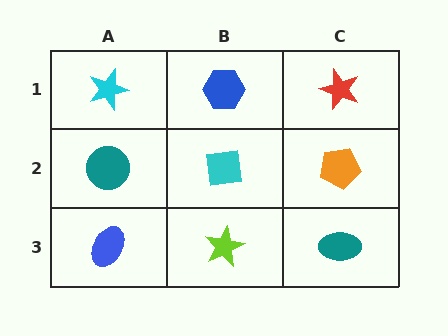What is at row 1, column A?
A cyan star.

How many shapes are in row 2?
3 shapes.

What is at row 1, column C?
A red star.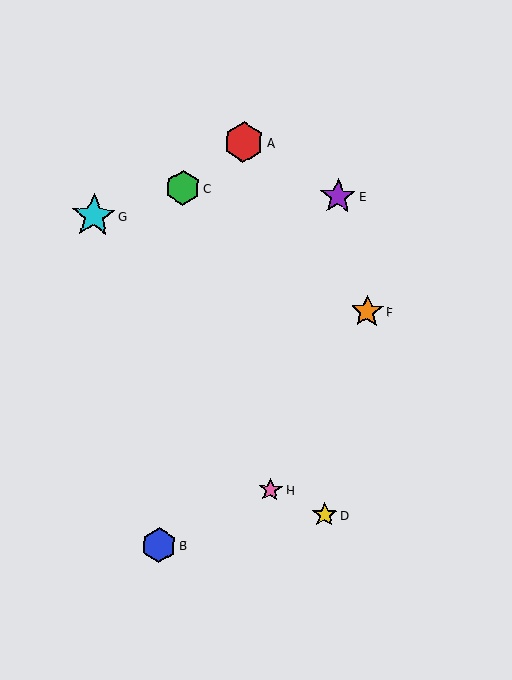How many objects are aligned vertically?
2 objects (D, E) are aligned vertically.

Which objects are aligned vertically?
Objects D, E are aligned vertically.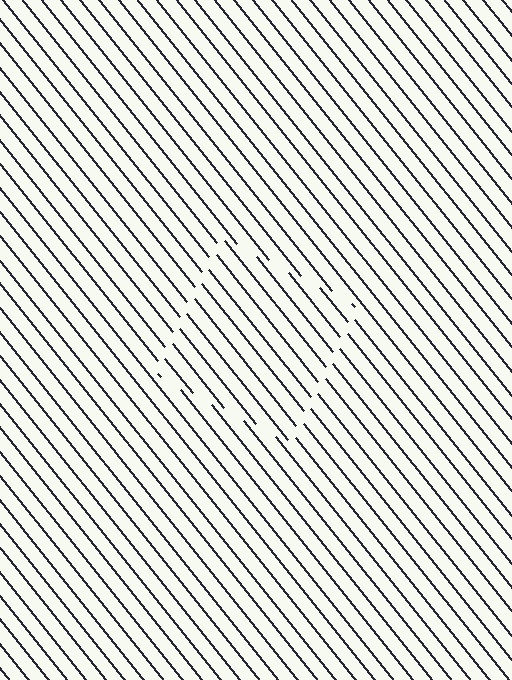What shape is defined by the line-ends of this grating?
An illusory square. The interior of the shape contains the same grating, shifted by half a period — the contour is defined by the phase discontinuity where line-ends from the inner and outer gratings abut.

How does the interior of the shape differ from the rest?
The interior of the shape contains the same grating, shifted by half a period — the contour is defined by the phase discontinuity where line-ends from the inner and outer gratings abut.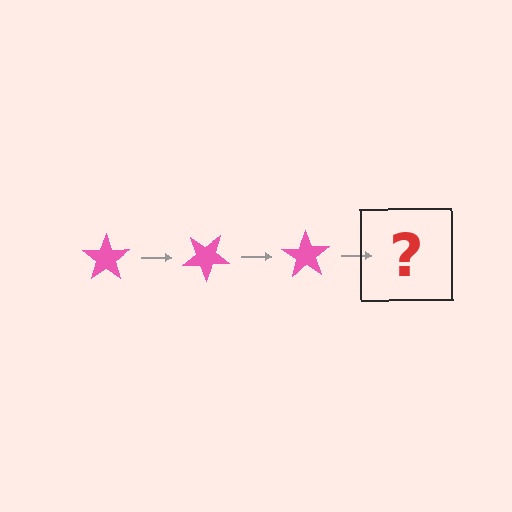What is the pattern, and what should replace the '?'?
The pattern is that the star rotates 35 degrees each step. The '?' should be a pink star rotated 105 degrees.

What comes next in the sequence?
The next element should be a pink star rotated 105 degrees.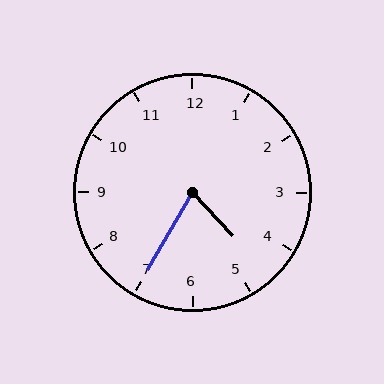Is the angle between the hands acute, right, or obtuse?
It is acute.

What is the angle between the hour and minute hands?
Approximately 72 degrees.